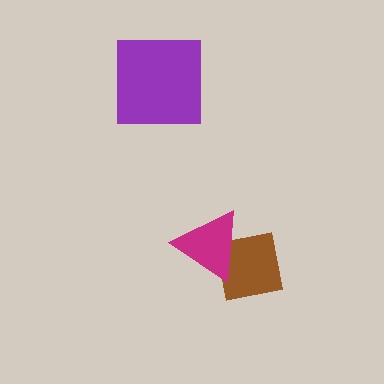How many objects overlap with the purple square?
0 objects overlap with the purple square.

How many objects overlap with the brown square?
1 object overlaps with the brown square.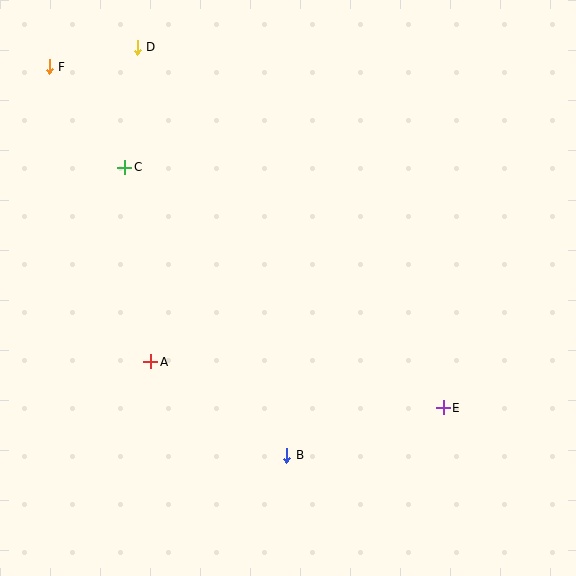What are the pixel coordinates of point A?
Point A is at (151, 362).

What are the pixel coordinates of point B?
Point B is at (287, 456).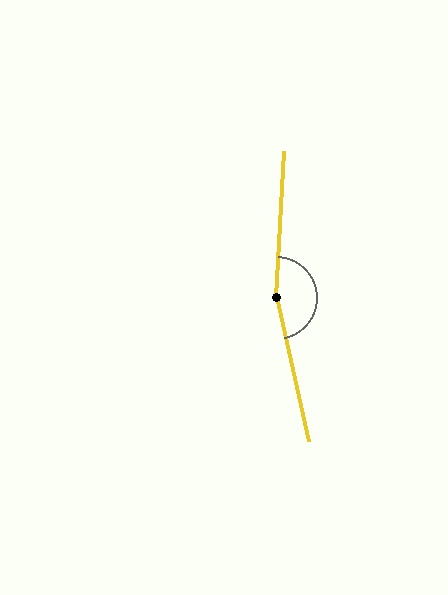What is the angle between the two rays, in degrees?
Approximately 164 degrees.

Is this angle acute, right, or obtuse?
It is obtuse.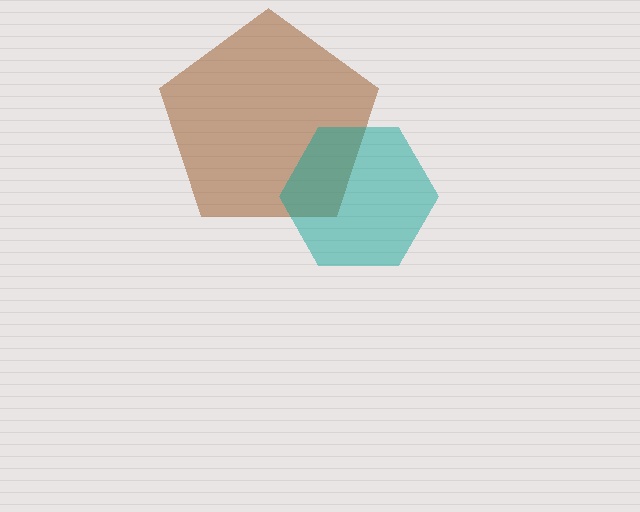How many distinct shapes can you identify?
There are 2 distinct shapes: a brown pentagon, a teal hexagon.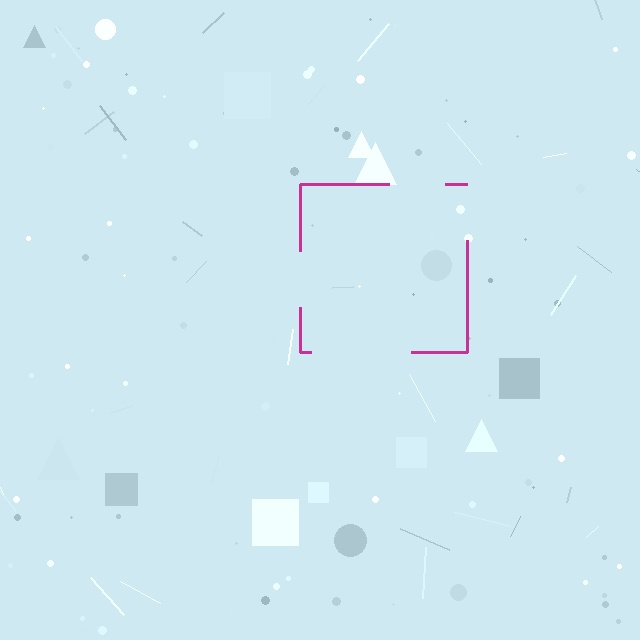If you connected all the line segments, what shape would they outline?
They would outline a square.